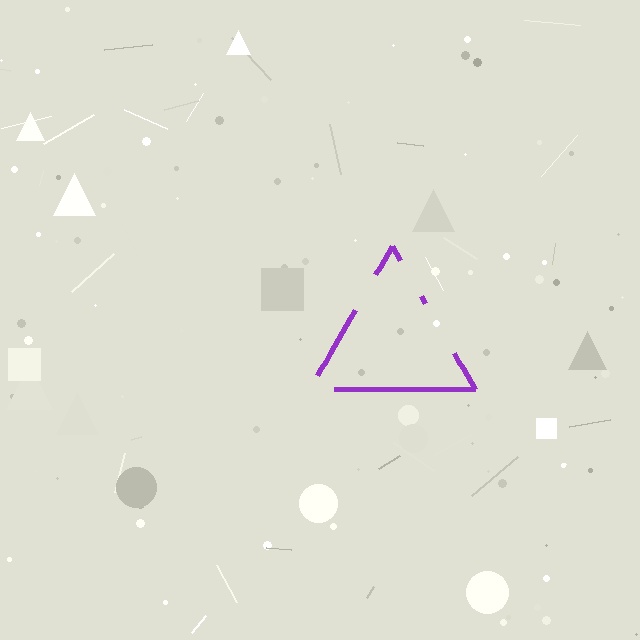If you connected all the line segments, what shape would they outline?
They would outline a triangle.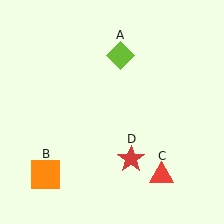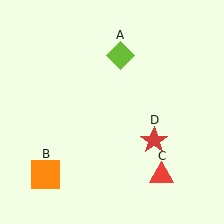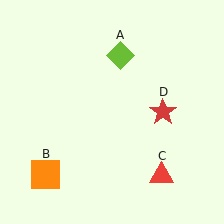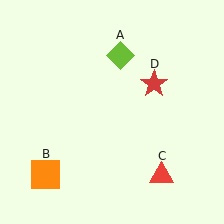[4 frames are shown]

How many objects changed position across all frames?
1 object changed position: red star (object D).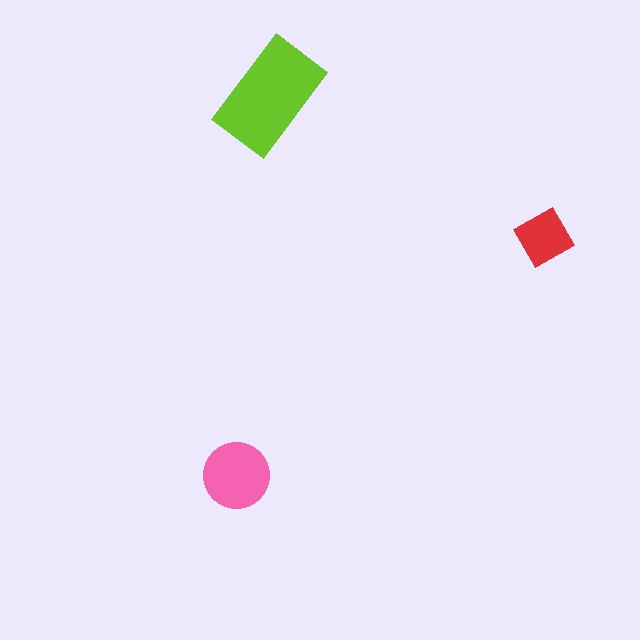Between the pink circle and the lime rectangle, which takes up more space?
The lime rectangle.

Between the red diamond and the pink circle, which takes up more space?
The pink circle.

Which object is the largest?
The lime rectangle.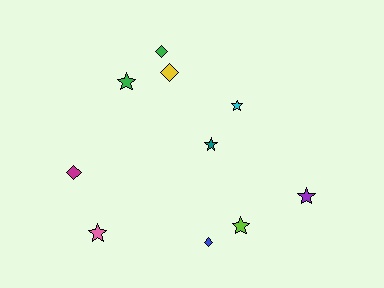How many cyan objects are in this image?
There is 1 cyan object.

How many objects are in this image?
There are 10 objects.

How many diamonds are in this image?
There are 4 diamonds.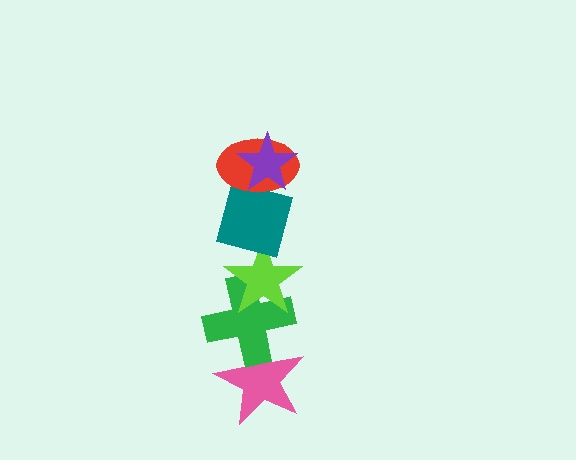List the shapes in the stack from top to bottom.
From top to bottom: the purple star, the red ellipse, the teal square, the lime star, the green cross, the pink star.